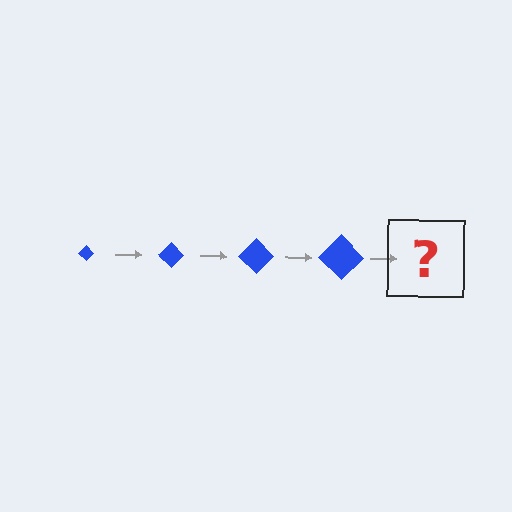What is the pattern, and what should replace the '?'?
The pattern is that the diamond gets progressively larger each step. The '?' should be a blue diamond, larger than the previous one.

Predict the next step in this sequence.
The next step is a blue diamond, larger than the previous one.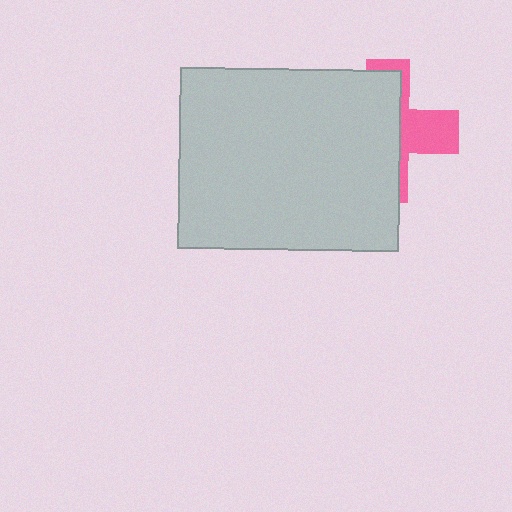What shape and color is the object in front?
The object in front is a light gray rectangle.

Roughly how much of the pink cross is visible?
A small part of it is visible (roughly 35%).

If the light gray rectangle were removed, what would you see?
You would see the complete pink cross.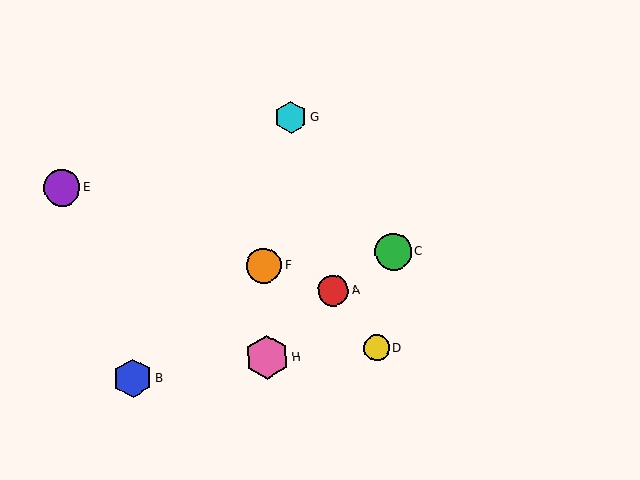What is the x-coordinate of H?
Object H is at x≈267.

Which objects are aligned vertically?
Objects F, H are aligned vertically.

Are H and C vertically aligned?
No, H is at x≈267 and C is at x≈393.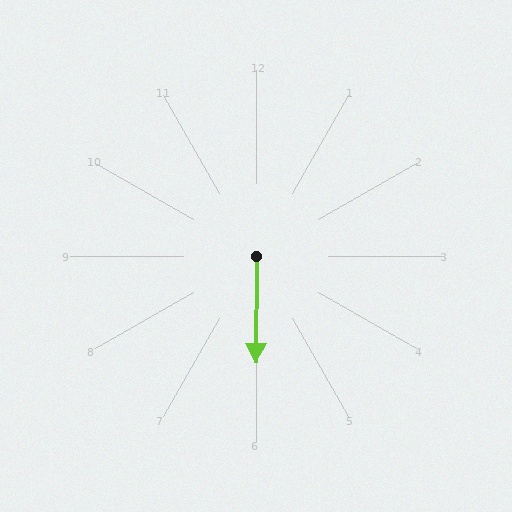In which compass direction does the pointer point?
South.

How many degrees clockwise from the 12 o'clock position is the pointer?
Approximately 180 degrees.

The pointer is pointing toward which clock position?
Roughly 6 o'clock.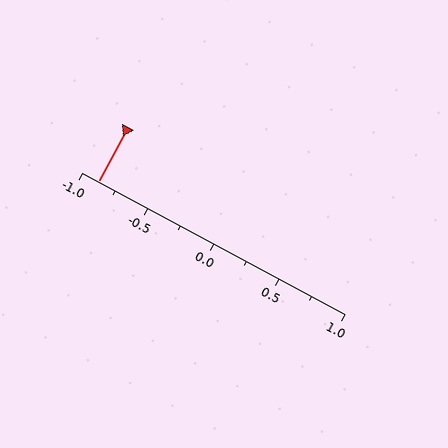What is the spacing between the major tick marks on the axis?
The major ticks are spaced 0.5 apart.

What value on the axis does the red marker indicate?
The marker indicates approximately -0.88.